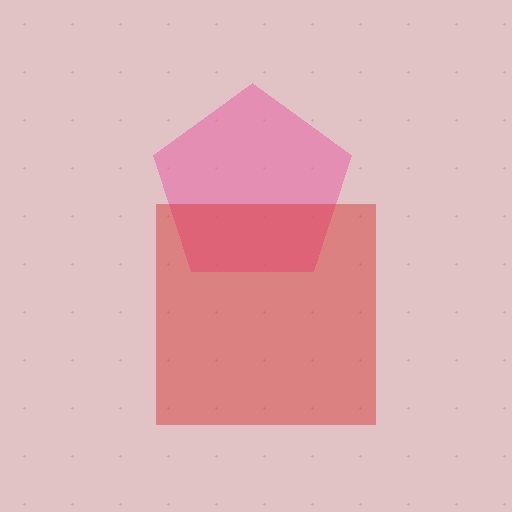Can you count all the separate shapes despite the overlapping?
Yes, there are 2 separate shapes.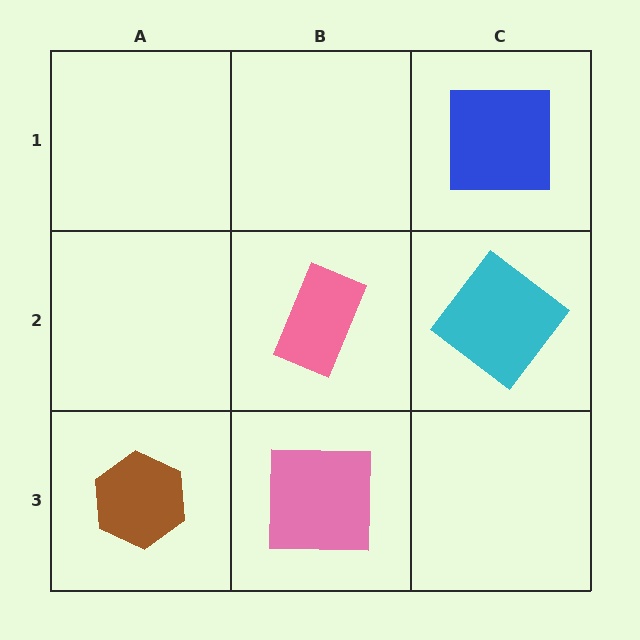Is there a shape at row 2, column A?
No, that cell is empty.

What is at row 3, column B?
A pink square.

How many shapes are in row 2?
2 shapes.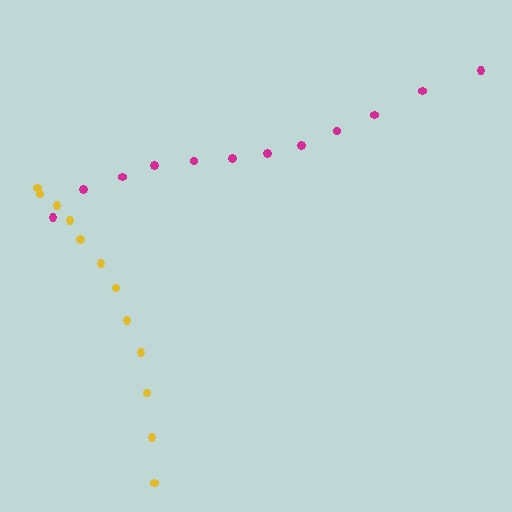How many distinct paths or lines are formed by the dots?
There are 2 distinct paths.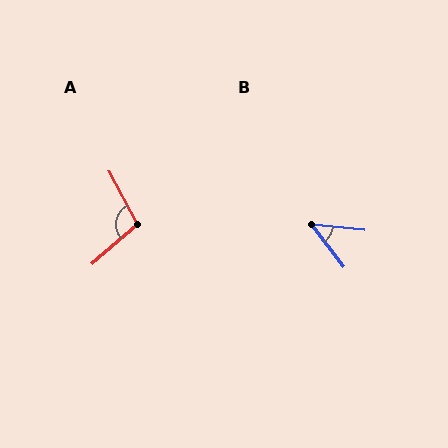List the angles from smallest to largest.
B (48°), A (103°).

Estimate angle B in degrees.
Approximately 48 degrees.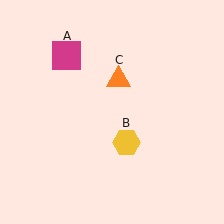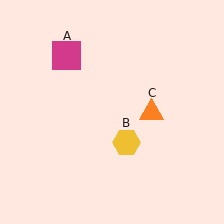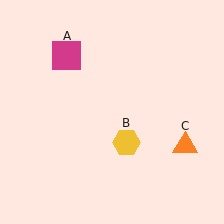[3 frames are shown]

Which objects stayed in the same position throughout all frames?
Magenta square (object A) and yellow hexagon (object B) remained stationary.